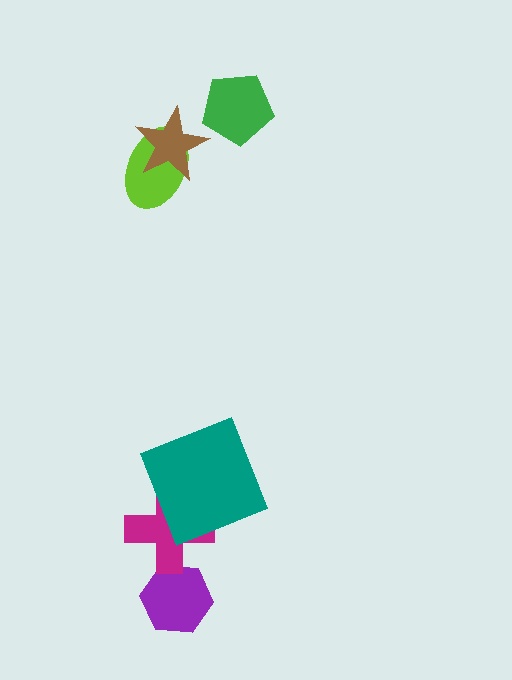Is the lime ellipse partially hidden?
Yes, it is partially covered by another shape.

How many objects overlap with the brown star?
1 object overlaps with the brown star.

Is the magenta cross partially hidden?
Yes, it is partially covered by another shape.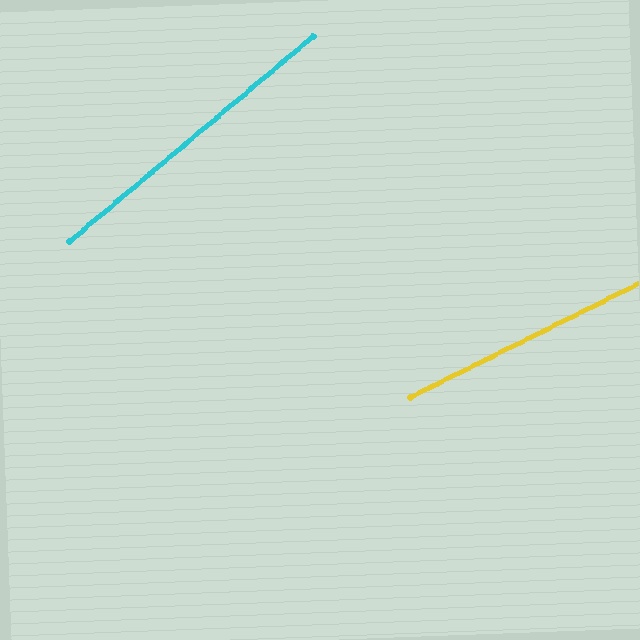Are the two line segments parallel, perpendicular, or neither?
Neither parallel nor perpendicular — they differ by about 13°.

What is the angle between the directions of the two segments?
Approximately 13 degrees.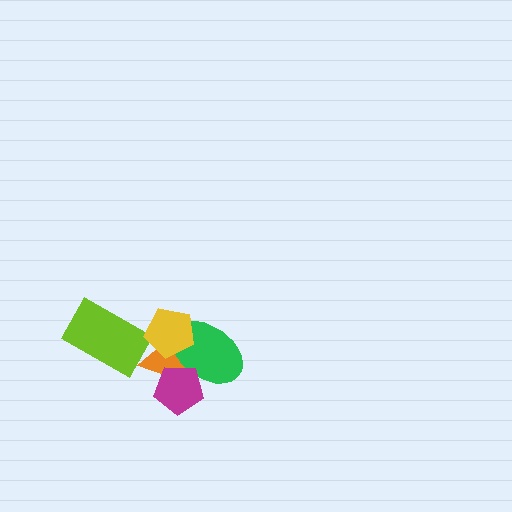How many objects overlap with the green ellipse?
3 objects overlap with the green ellipse.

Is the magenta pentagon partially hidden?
No, no other shape covers it.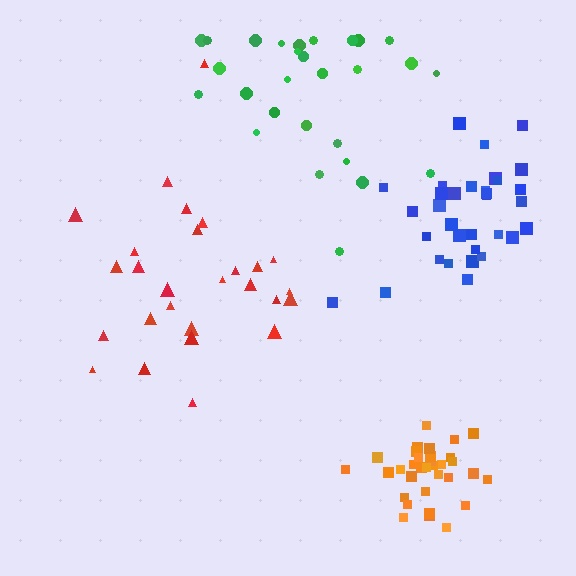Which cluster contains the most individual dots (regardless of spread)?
Orange (33).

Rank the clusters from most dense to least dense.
orange, blue, red, green.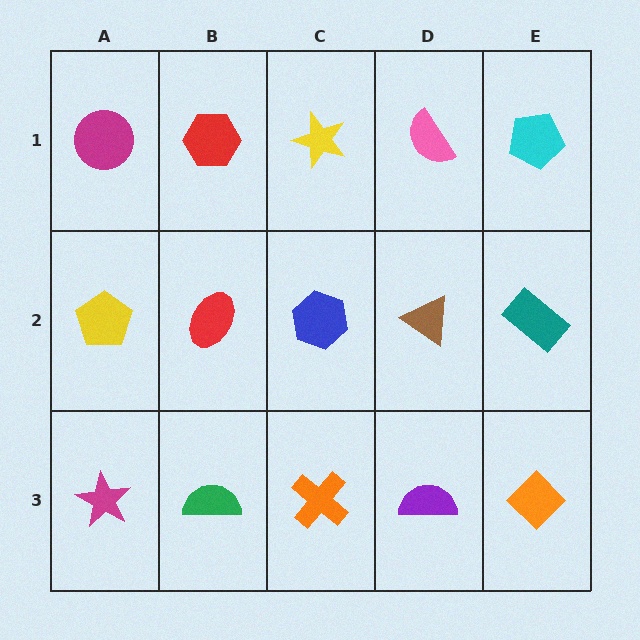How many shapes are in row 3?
5 shapes.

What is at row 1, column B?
A red hexagon.